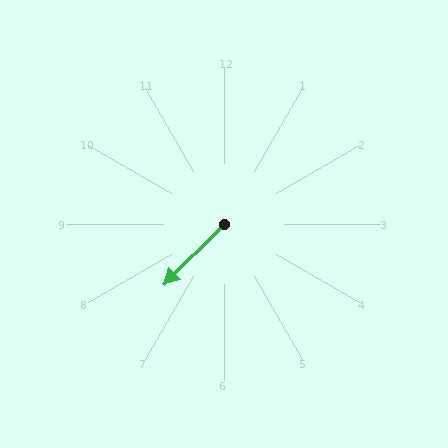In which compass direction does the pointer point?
Southwest.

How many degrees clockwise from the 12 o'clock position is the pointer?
Approximately 225 degrees.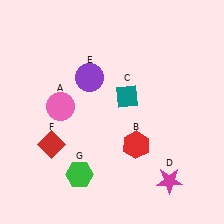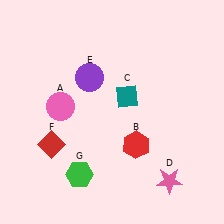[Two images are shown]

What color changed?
The star (D) changed from magenta in Image 1 to pink in Image 2.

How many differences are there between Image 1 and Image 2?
There is 1 difference between the two images.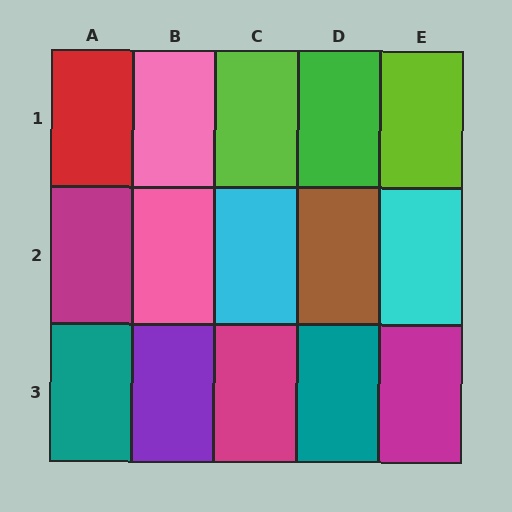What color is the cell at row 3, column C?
Magenta.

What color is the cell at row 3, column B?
Purple.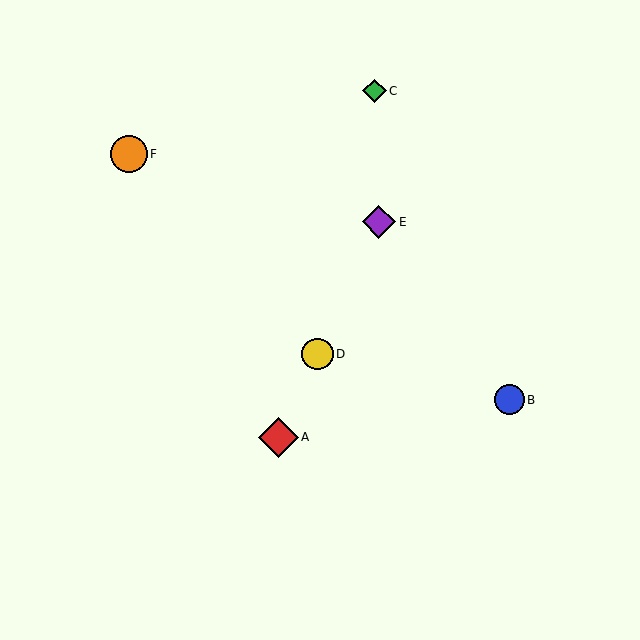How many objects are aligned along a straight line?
3 objects (A, D, E) are aligned along a straight line.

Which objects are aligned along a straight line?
Objects A, D, E are aligned along a straight line.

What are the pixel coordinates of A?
Object A is at (278, 437).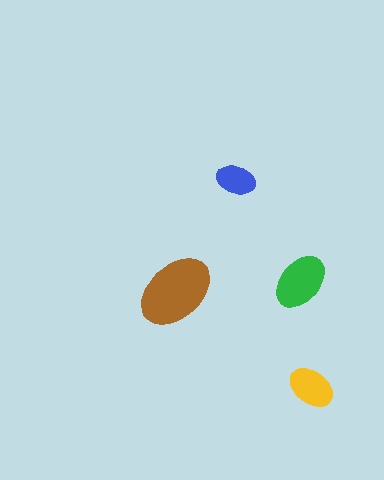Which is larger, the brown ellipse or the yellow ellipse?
The brown one.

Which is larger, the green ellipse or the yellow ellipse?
The green one.